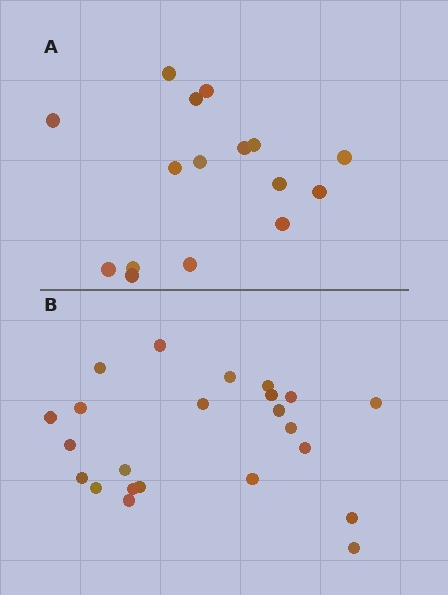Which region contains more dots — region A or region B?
Region B (the bottom region) has more dots.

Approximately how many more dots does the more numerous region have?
Region B has roughly 8 or so more dots than region A.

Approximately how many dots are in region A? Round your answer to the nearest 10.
About 20 dots. (The exact count is 16, which rounds to 20.)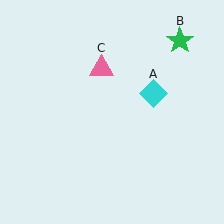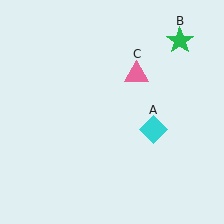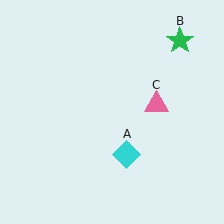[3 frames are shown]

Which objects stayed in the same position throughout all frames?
Green star (object B) remained stationary.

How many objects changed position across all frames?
2 objects changed position: cyan diamond (object A), pink triangle (object C).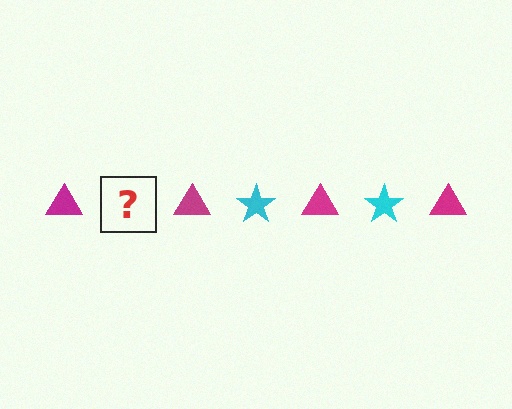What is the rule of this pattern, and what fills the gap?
The rule is that the pattern alternates between magenta triangle and cyan star. The gap should be filled with a cyan star.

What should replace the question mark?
The question mark should be replaced with a cyan star.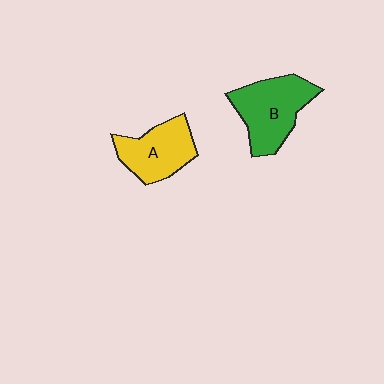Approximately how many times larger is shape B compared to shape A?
Approximately 1.2 times.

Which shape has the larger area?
Shape B (green).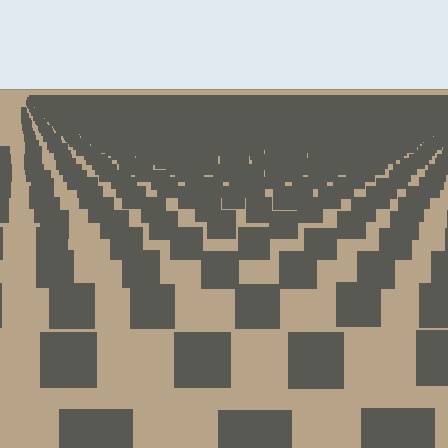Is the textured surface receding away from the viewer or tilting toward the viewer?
The surface is receding away from the viewer. Texture elements get smaller and denser toward the top.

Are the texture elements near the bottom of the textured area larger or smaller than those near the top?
Larger. Near the bottom, elements are closer to the viewer and appear at a bigger on-screen size.